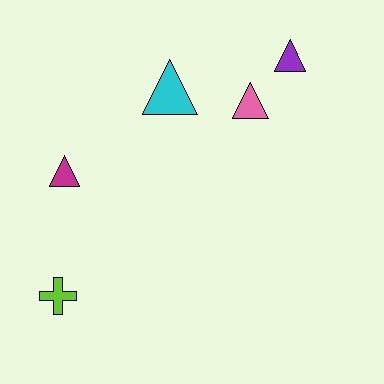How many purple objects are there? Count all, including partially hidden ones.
There is 1 purple object.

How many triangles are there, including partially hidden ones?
There are 4 triangles.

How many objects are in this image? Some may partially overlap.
There are 5 objects.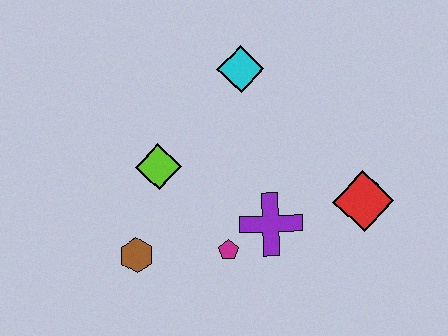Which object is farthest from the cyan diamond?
The brown hexagon is farthest from the cyan diamond.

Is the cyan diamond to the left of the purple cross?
Yes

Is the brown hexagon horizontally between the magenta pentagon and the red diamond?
No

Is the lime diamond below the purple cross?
No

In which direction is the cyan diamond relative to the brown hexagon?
The cyan diamond is above the brown hexagon.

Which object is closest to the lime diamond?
The brown hexagon is closest to the lime diamond.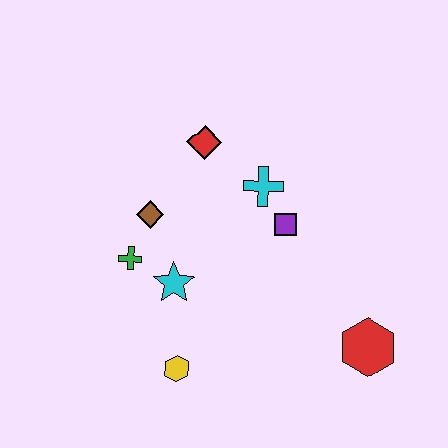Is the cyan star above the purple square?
No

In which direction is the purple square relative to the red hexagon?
The purple square is above the red hexagon.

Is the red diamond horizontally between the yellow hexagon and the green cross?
No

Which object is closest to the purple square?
The cyan cross is closest to the purple square.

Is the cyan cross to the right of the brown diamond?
Yes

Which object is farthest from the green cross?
The red hexagon is farthest from the green cross.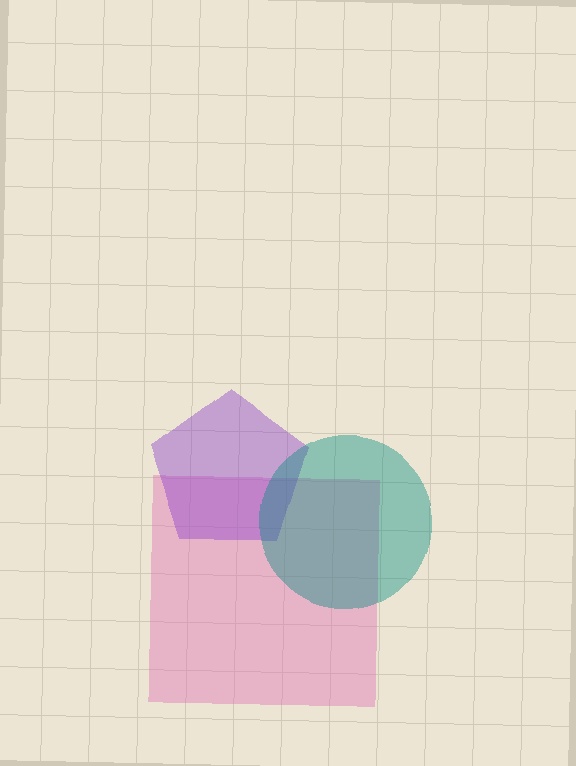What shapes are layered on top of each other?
The layered shapes are: a pink square, a purple pentagon, a teal circle.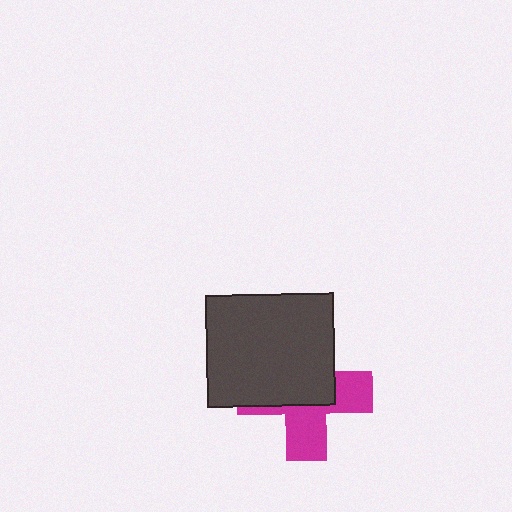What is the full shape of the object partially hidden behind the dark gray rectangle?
The partially hidden object is a magenta cross.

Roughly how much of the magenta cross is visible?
A small part of it is visible (roughly 44%).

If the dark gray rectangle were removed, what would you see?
You would see the complete magenta cross.